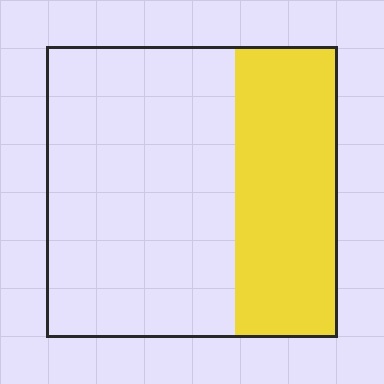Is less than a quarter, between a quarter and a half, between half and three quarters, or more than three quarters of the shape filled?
Between a quarter and a half.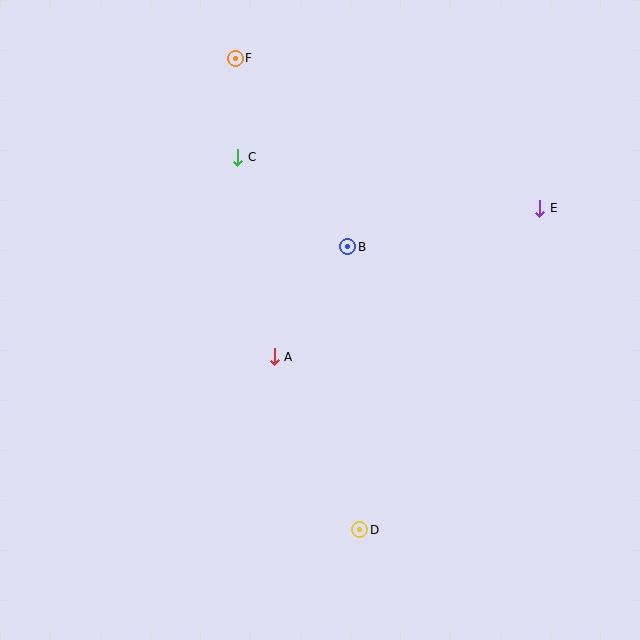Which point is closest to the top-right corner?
Point E is closest to the top-right corner.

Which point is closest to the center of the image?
Point A at (274, 357) is closest to the center.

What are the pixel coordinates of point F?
Point F is at (235, 58).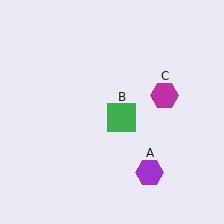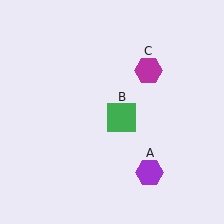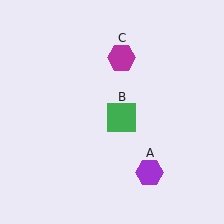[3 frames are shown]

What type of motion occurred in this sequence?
The magenta hexagon (object C) rotated counterclockwise around the center of the scene.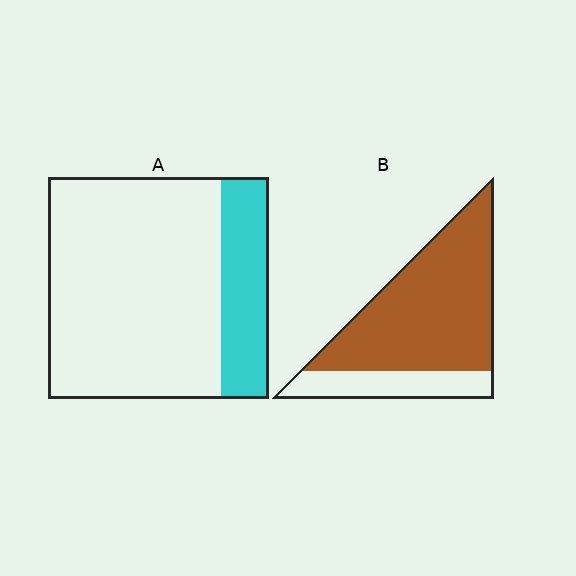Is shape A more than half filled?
No.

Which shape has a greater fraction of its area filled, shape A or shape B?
Shape B.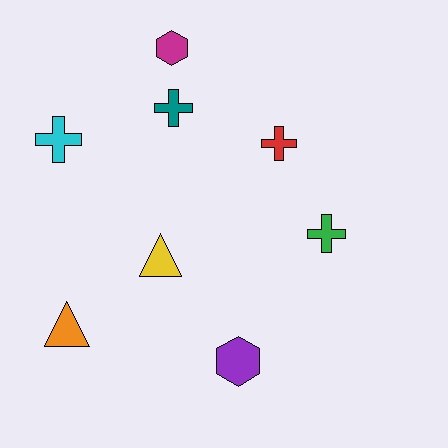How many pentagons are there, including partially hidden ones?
There are no pentagons.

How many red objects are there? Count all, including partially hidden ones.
There is 1 red object.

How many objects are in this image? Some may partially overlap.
There are 8 objects.